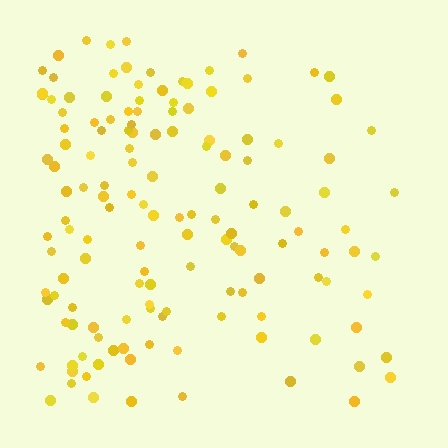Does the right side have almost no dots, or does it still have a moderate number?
Still a moderate number, just noticeably fewer than the left.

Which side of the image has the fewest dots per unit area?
The right.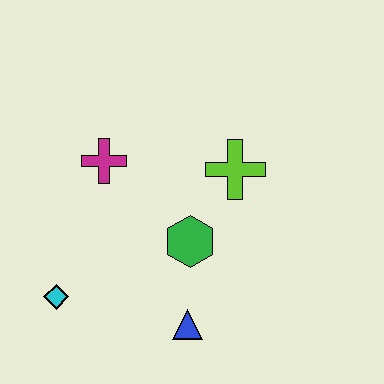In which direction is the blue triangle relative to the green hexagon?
The blue triangle is below the green hexagon.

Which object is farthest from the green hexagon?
The cyan diamond is farthest from the green hexagon.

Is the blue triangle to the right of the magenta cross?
Yes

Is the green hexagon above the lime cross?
No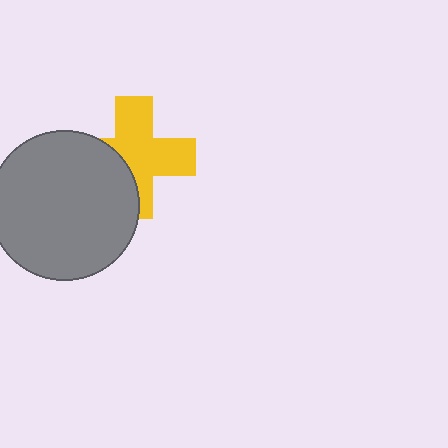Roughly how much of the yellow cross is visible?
About half of it is visible (roughly 64%).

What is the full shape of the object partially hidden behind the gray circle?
The partially hidden object is a yellow cross.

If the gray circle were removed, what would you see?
You would see the complete yellow cross.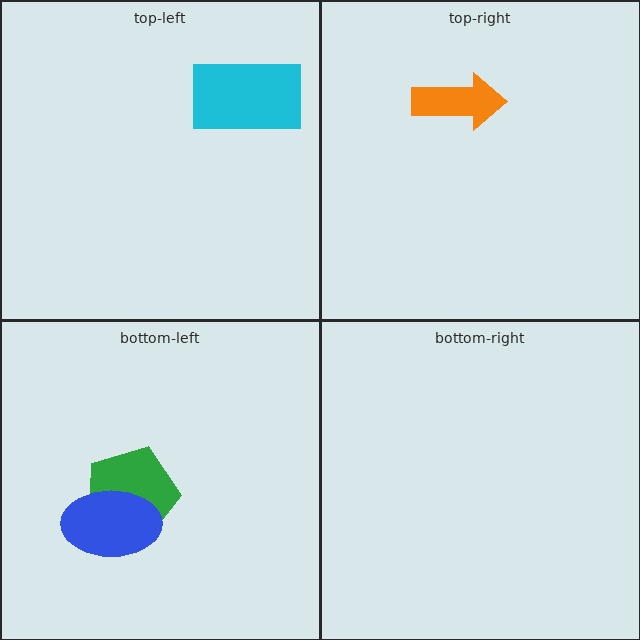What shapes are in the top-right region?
The orange arrow.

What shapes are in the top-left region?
The cyan rectangle.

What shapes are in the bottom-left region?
The green pentagon, the blue ellipse.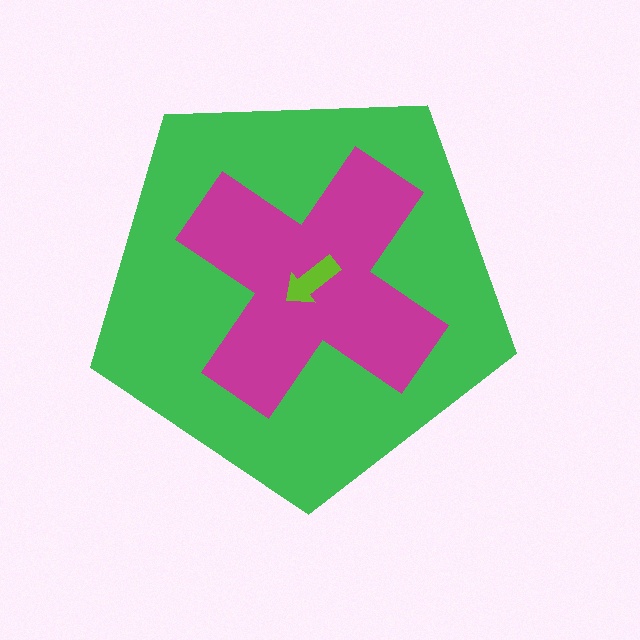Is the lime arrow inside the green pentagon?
Yes.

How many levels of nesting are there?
3.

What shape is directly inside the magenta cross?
The lime arrow.